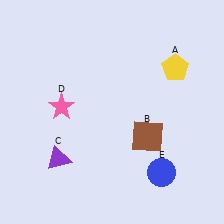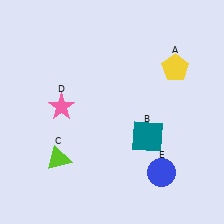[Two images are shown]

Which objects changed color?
B changed from brown to teal. C changed from purple to lime.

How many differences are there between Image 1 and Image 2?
There are 2 differences between the two images.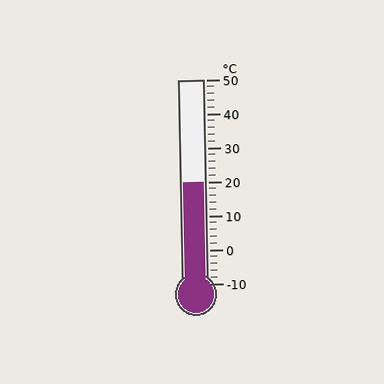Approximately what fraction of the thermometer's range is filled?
The thermometer is filled to approximately 50% of its range.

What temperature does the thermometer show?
The thermometer shows approximately 20°C.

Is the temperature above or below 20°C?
The temperature is at 20°C.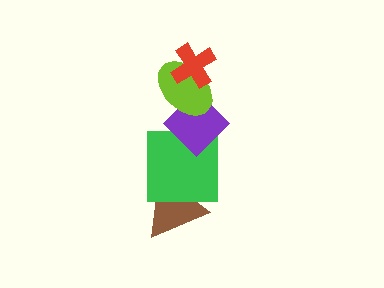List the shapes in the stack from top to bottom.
From top to bottom: the red cross, the lime ellipse, the purple diamond, the green square, the brown triangle.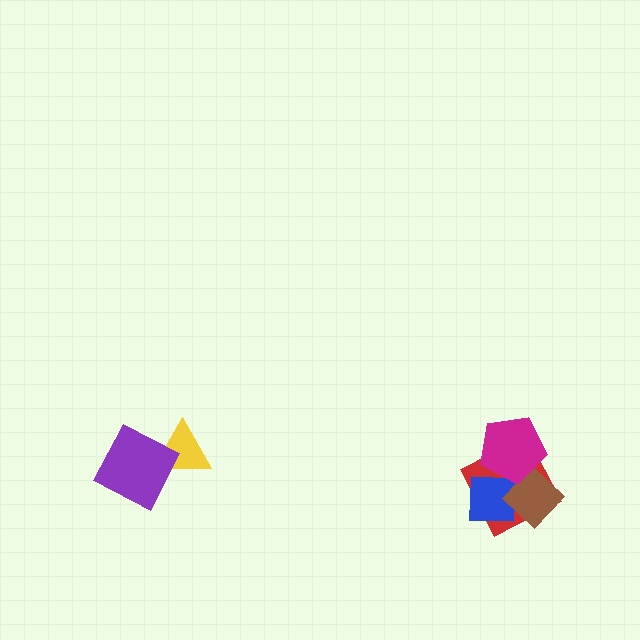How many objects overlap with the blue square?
3 objects overlap with the blue square.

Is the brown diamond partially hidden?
Yes, it is partially covered by another shape.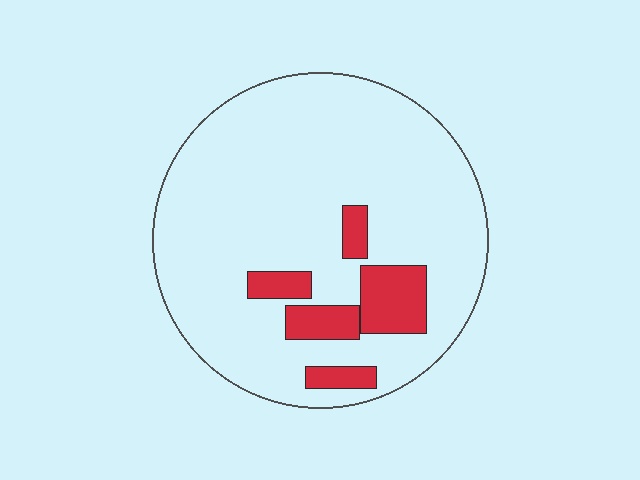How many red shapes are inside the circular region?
5.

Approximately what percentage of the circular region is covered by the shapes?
Approximately 15%.